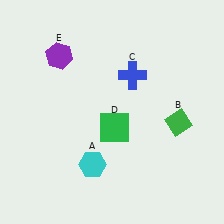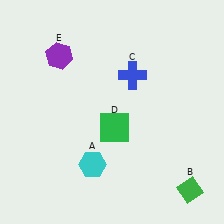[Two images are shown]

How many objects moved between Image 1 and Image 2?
1 object moved between the two images.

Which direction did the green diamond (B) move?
The green diamond (B) moved down.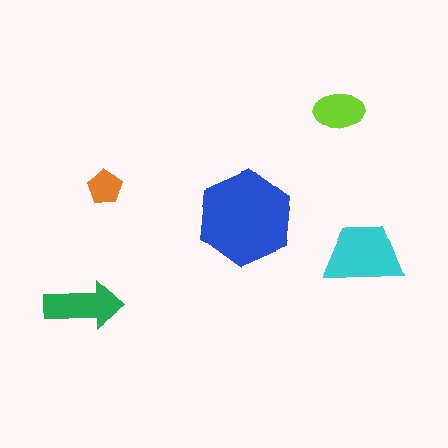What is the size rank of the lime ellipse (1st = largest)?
4th.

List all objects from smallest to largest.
The orange pentagon, the lime ellipse, the green arrow, the cyan trapezoid, the blue hexagon.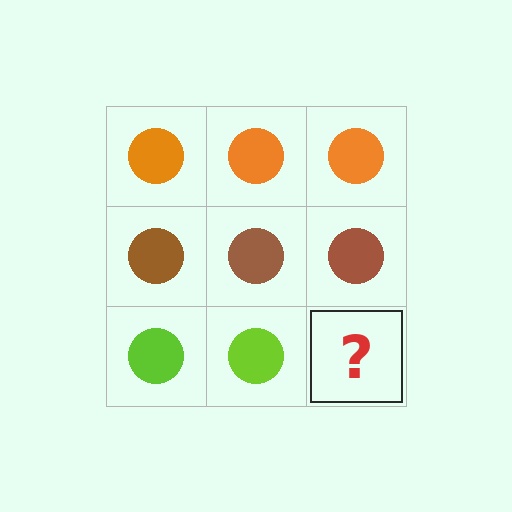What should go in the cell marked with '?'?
The missing cell should contain a lime circle.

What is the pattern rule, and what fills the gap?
The rule is that each row has a consistent color. The gap should be filled with a lime circle.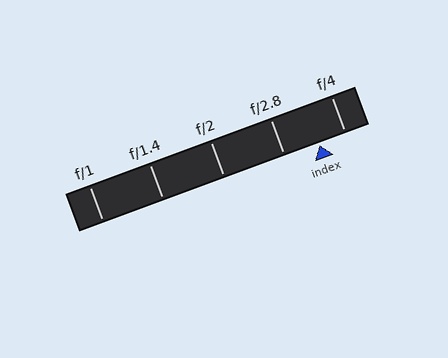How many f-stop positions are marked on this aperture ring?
There are 5 f-stop positions marked.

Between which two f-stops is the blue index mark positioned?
The index mark is between f/2.8 and f/4.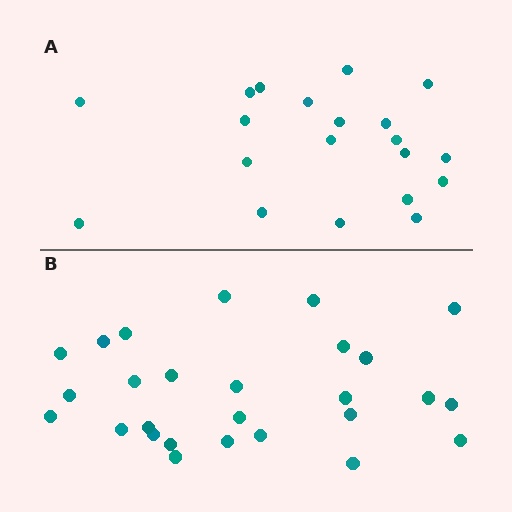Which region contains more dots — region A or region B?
Region B (the bottom region) has more dots.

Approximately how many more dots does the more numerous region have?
Region B has roughly 8 or so more dots than region A.